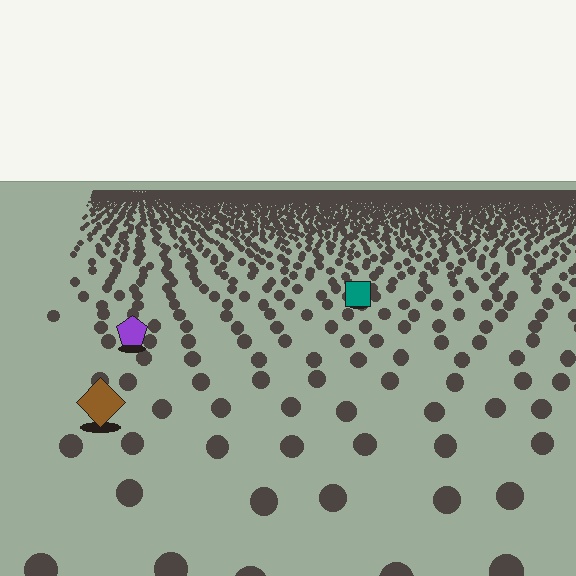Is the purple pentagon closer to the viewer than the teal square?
Yes. The purple pentagon is closer — you can tell from the texture gradient: the ground texture is coarser near it.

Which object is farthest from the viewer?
The teal square is farthest from the viewer. It appears smaller and the ground texture around it is denser.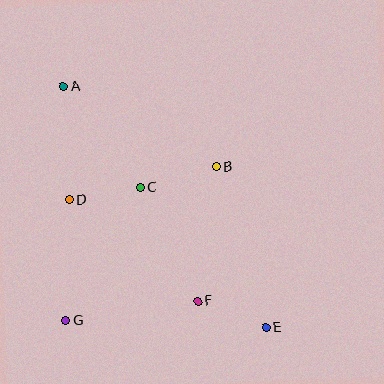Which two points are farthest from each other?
Points A and E are farthest from each other.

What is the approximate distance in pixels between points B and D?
The distance between B and D is approximately 151 pixels.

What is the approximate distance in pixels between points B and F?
The distance between B and F is approximately 136 pixels.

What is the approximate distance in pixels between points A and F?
The distance between A and F is approximately 253 pixels.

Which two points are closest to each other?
Points C and D are closest to each other.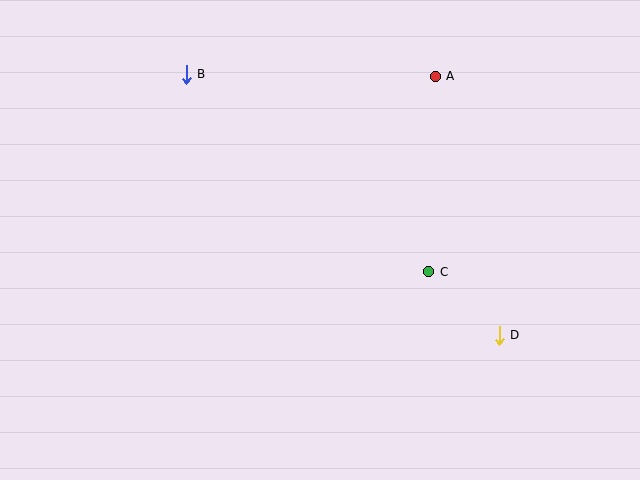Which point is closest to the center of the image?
Point C at (429, 272) is closest to the center.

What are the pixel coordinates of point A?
Point A is at (435, 76).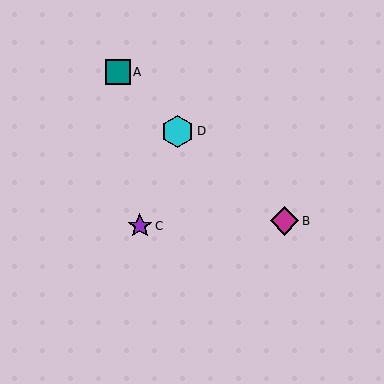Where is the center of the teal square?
The center of the teal square is at (118, 72).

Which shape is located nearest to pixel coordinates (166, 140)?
The cyan hexagon (labeled D) at (177, 131) is nearest to that location.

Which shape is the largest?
The cyan hexagon (labeled D) is the largest.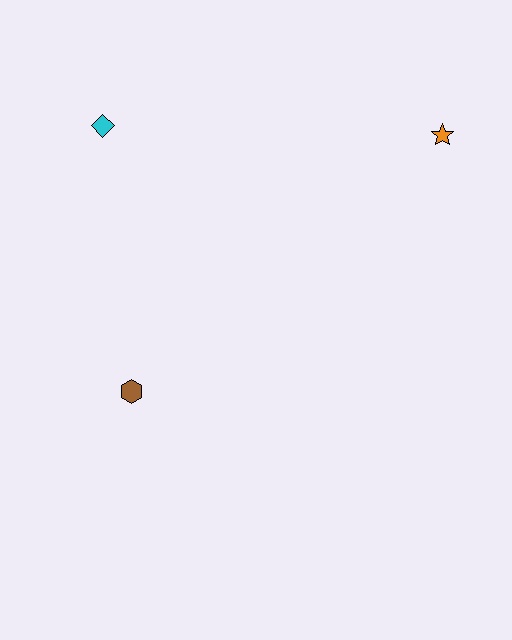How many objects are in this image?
There are 3 objects.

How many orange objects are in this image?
There is 1 orange object.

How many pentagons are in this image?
There are no pentagons.